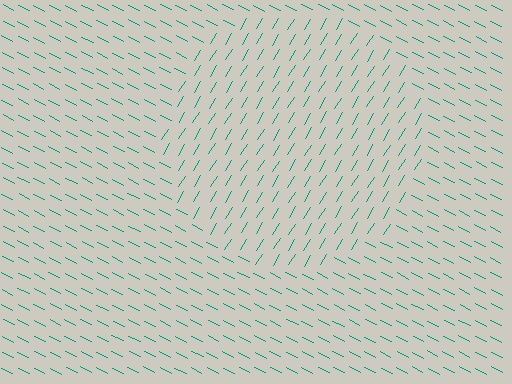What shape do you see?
I see a circle.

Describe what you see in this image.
The image is filled with small teal line segments. A circle region in the image has lines oriented differently from the surrounding lines, creating a visible texture boundary.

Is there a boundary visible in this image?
Yes, there is a texture boundary formed by a change in line orientation.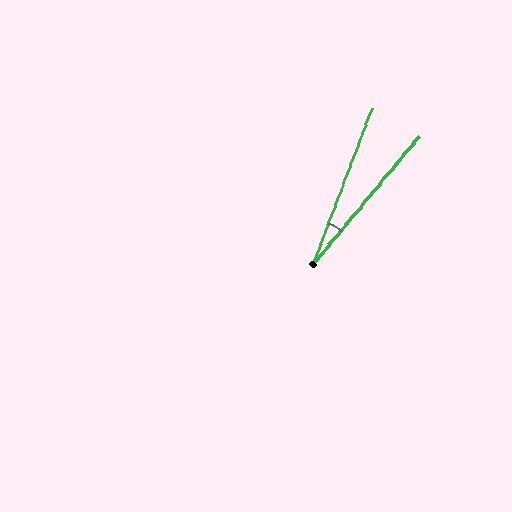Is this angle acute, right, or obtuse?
It is acute.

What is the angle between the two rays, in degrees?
Approximately 19 degrees.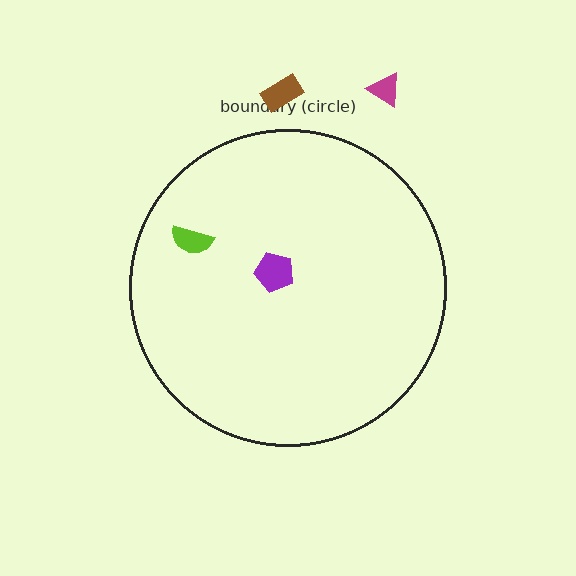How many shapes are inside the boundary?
2 inside, 2 outside.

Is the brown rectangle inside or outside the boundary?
Outside.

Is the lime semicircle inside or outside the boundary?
Inside.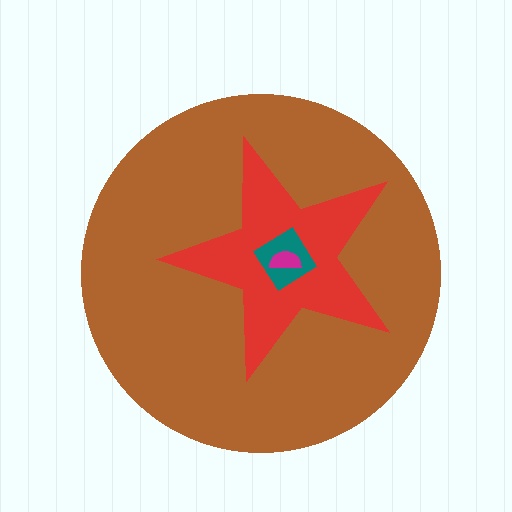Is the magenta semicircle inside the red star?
Yes.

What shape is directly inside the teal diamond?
The magenta semicircle.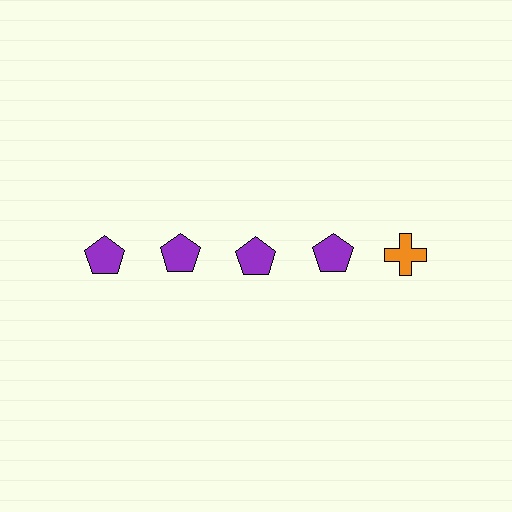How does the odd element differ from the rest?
It differs in both color (orange instead of purple) and shape (cross instead of pentagon).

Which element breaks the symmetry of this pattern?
The orange cross in the top row, rightmost column breaks the symmetry. All other shapes are purple pentagons.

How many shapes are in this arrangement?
There are 5 shapes arranged in a grid pattern.